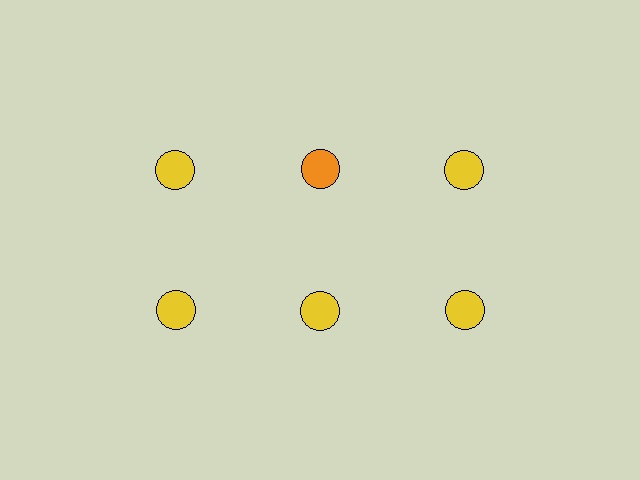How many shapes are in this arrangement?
There are 6 shapes arranged in a grid pattern.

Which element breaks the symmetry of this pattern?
The orange circle in the top row, second from left column breaks the symmetry. All other shapes are yellow circles.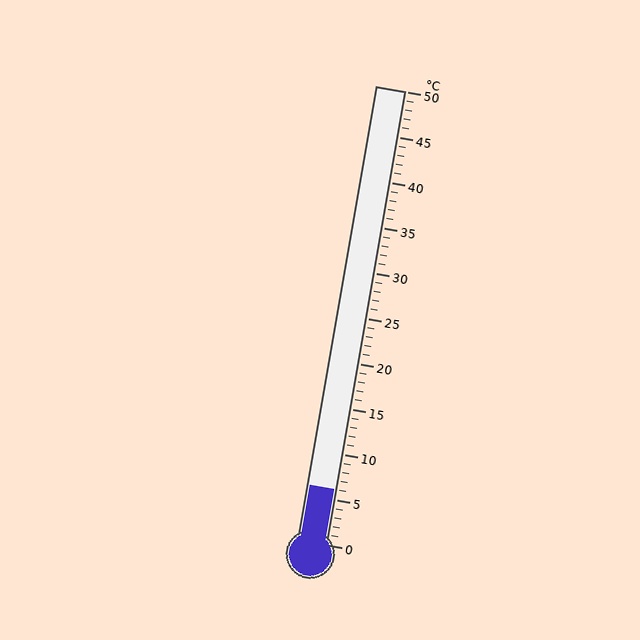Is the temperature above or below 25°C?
The temperature is below 25°C.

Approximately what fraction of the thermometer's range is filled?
The thermometer is filled to approximately 10% of its range.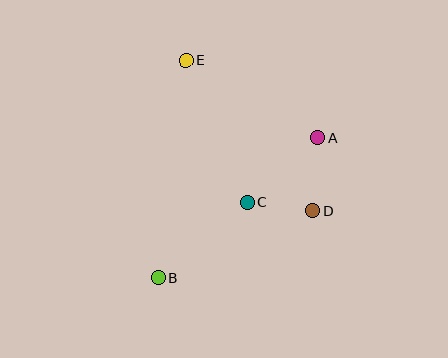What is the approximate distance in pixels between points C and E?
The distance between C and E is approximately 155 pixels.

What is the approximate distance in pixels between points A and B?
The distance between A and B is approximately 212 pixels.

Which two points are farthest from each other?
Points B and E are farthest from each other.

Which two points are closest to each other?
Points C and D are closest to each other.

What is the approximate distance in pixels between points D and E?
The distance between D and E is approximately 197 pixels.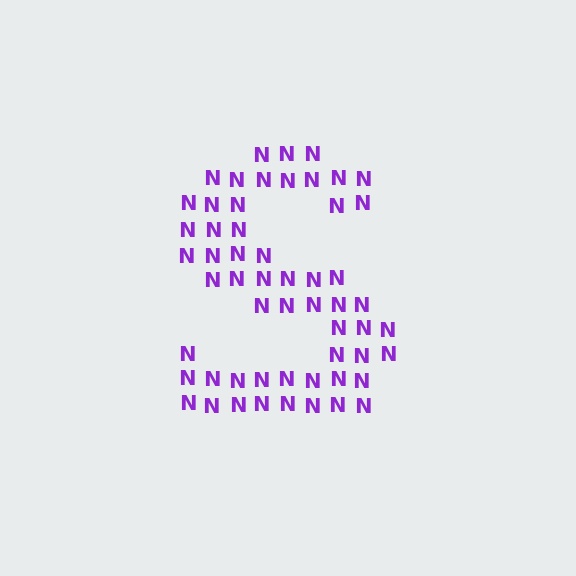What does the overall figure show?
The overall figure shows the letter S.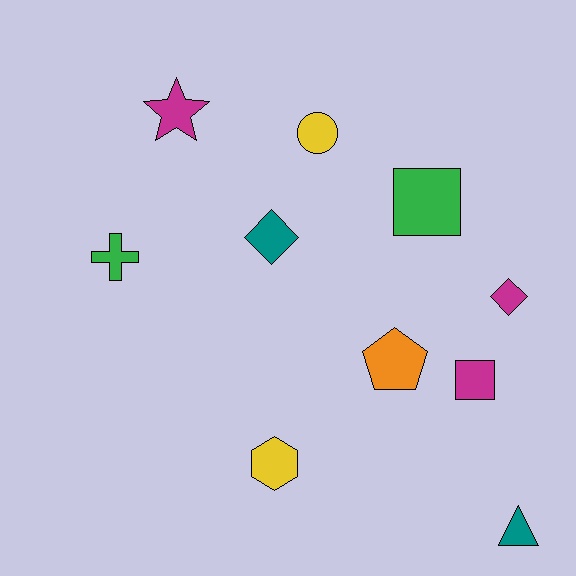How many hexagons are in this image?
There is 1 hexagon.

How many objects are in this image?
There are 10 objects.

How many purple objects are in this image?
There are no purple objects.